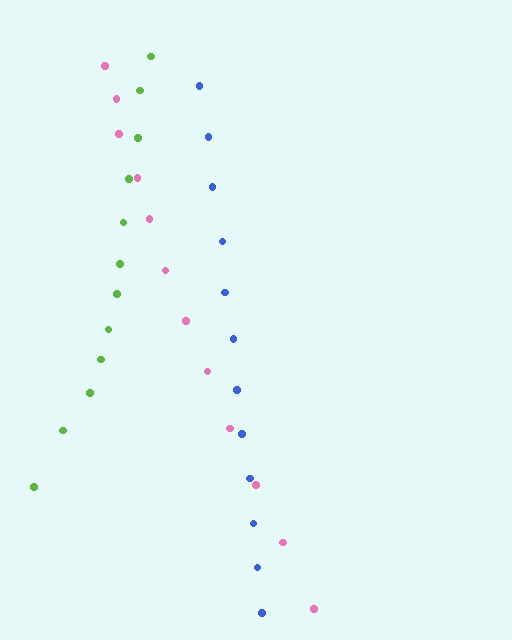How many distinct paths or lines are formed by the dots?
There are 3 distinct paths.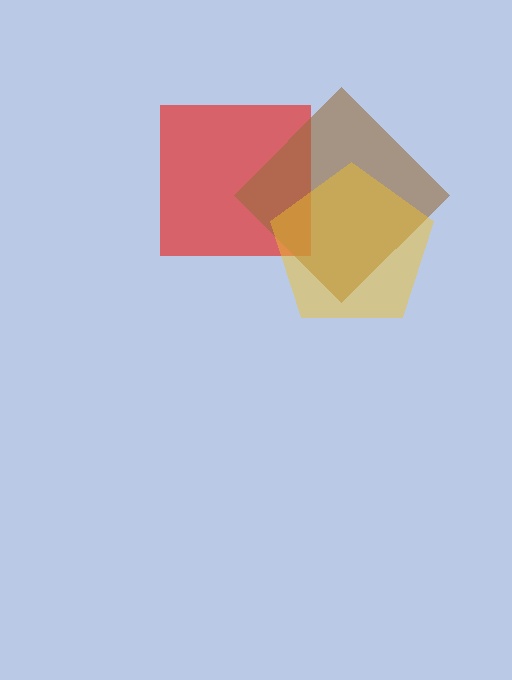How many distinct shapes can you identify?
There are 3 distinct shapes: a red square, a brown diamond, a yellow pentagon.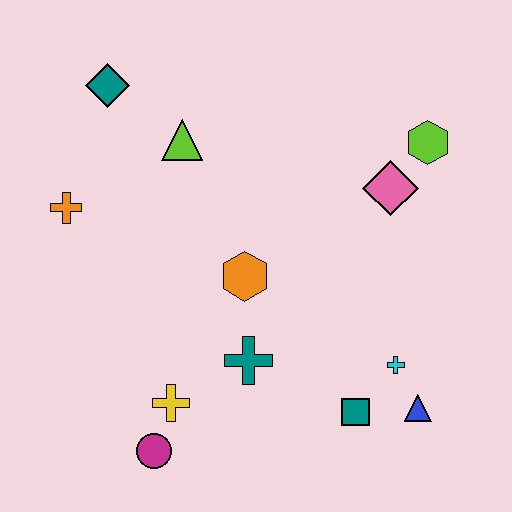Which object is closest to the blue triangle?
The cyan cross is closest to the blue triangle.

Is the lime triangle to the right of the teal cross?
No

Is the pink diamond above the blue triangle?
Yes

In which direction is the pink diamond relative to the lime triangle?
The pink diamond is to the right of the lime triangle.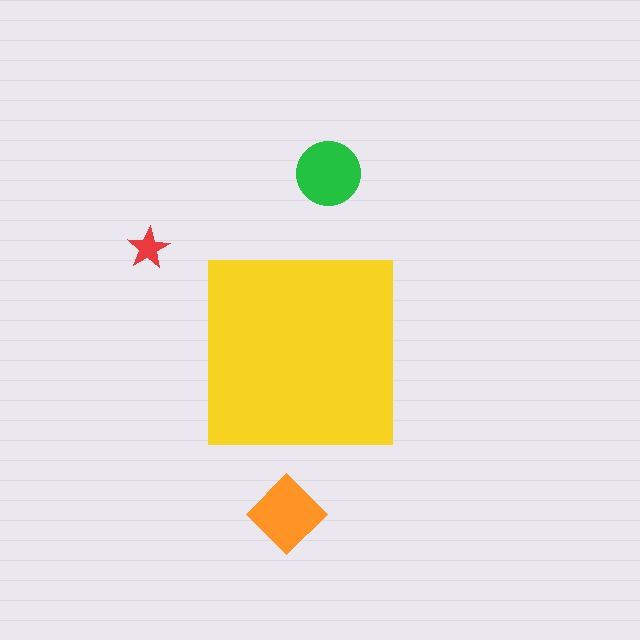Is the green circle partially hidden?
No, the green circle is fully visible.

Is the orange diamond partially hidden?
No, the orange diamond is fully visible.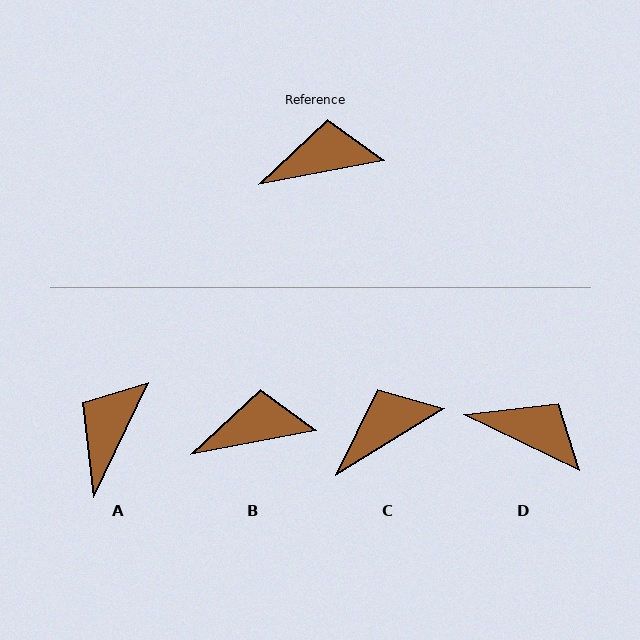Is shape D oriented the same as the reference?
No, it is off by about 37 degrees.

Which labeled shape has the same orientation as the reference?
B.